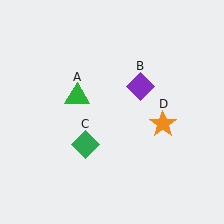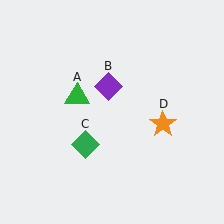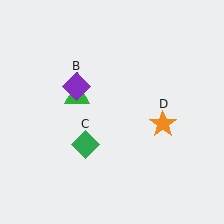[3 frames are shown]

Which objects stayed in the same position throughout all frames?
Green triangle (object A) and green diamond (object C) and orange star (object D) remained stationary.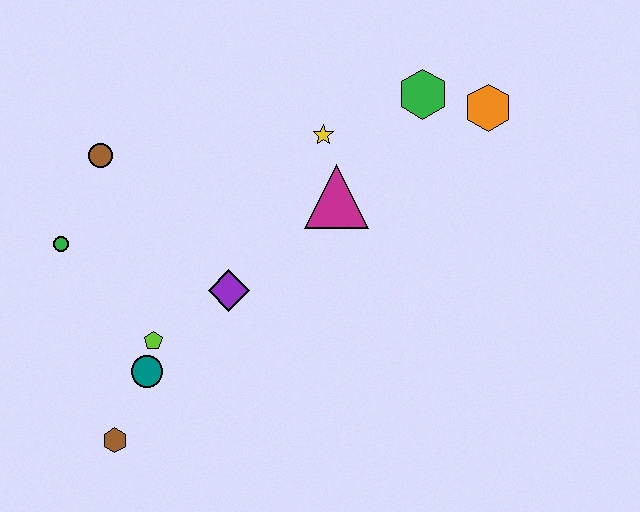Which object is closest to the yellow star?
The magenta triangle is closest to the yellow star.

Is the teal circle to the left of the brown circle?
No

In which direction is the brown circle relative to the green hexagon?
The brown circle is to the left of the green hexagon.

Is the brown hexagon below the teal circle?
Yes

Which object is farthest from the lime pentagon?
The orange hexagon is farthest from the lime pentagon.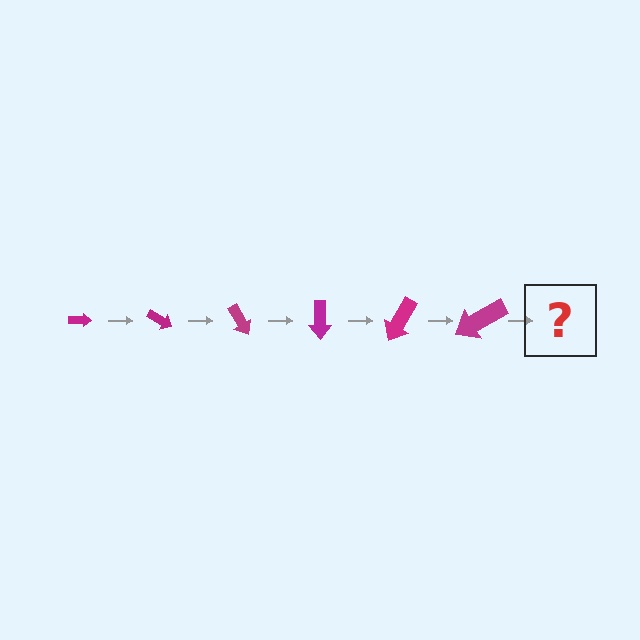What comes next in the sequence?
The next element should be an arrow, larger than the previous one and rotated 180 degrees from the start.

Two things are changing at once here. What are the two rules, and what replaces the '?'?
The two rules are that the arrow grows larger each step and it rotates 30 degrees each step. The '?' should be an arrow, larger than the previous one and rotated 180 degrees from the start.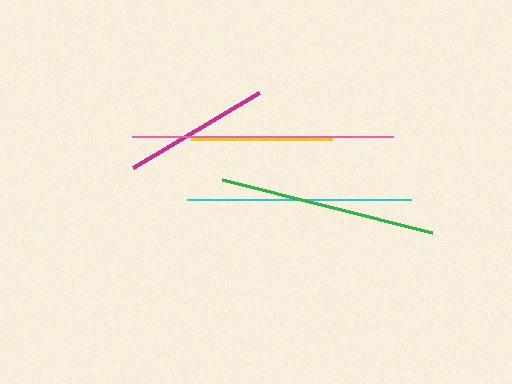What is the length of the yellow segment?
The yellow segment is approximately 141 pixels long.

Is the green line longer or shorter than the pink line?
The pink line is longer than the green line.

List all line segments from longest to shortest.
From longest to shortest: pink, cyan, green, magenta, yellow.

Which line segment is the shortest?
The yellow line is the shortest at approximately 141 pixels.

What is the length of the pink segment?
The pink segment is approximately 261 pixels long.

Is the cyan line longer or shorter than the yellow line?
The cyan line is longer than the yellow line.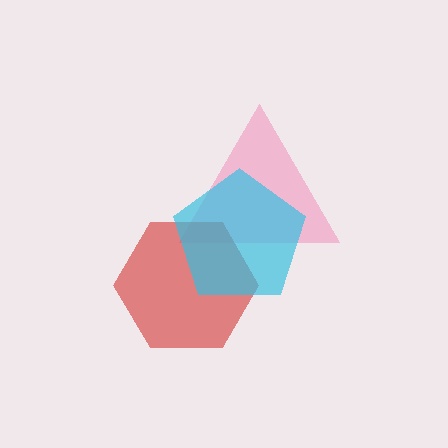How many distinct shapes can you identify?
There are 3 distinct shapes: a pink triangle, a red hexagon, a cyan pentagon.